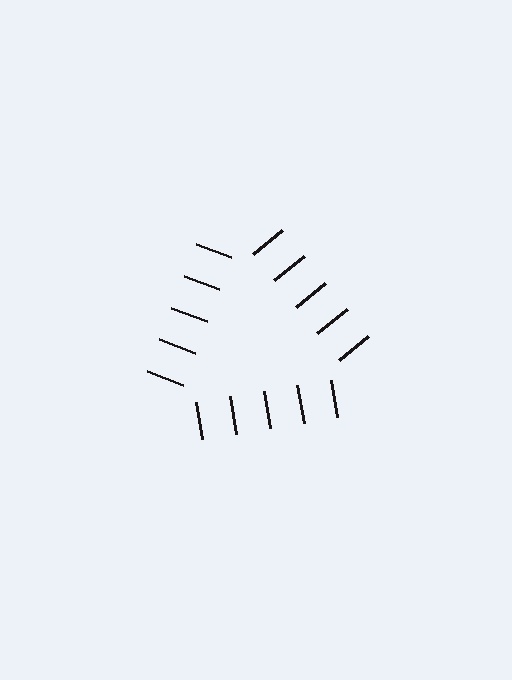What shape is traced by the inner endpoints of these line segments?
An illusory triangle — the line segments terminate on its edges but no continuous stroke is drawn.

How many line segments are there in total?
15 — 5 along each of the 3 edges.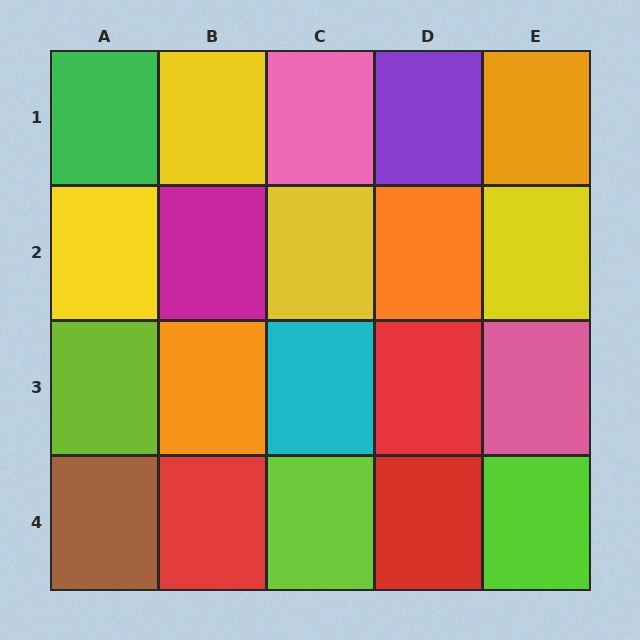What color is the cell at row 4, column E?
Lime.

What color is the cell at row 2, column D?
Orange.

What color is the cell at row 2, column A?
Yellow.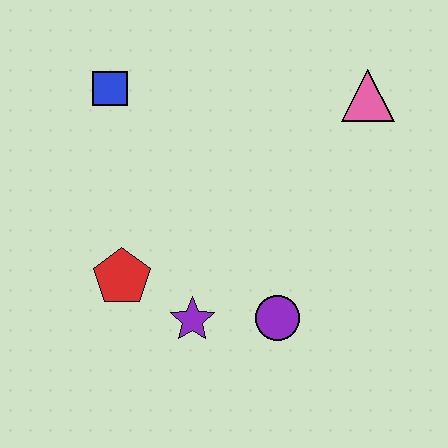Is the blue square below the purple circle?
No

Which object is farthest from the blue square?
The purple circle is farthest from the blue square.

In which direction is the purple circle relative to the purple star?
The purple circle is to the right of the purple star.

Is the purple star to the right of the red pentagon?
Yes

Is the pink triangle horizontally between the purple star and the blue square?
No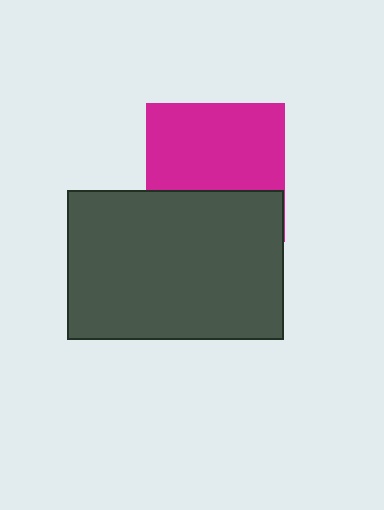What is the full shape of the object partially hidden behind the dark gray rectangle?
The partially hidden object is a magenta square.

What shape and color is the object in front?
The object in front is a dark gray rectangle.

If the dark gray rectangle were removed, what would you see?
You would see the complete magenta square.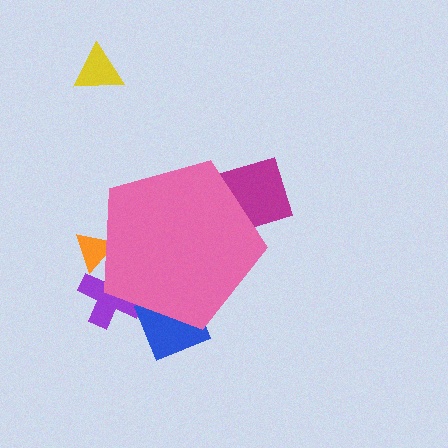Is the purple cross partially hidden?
Yes, the purple cross is partially hidden behind the pink pentagon.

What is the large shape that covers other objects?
A pink pentagon.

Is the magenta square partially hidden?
Yes, the magenta square is partially hidden behind the pink pentagon.